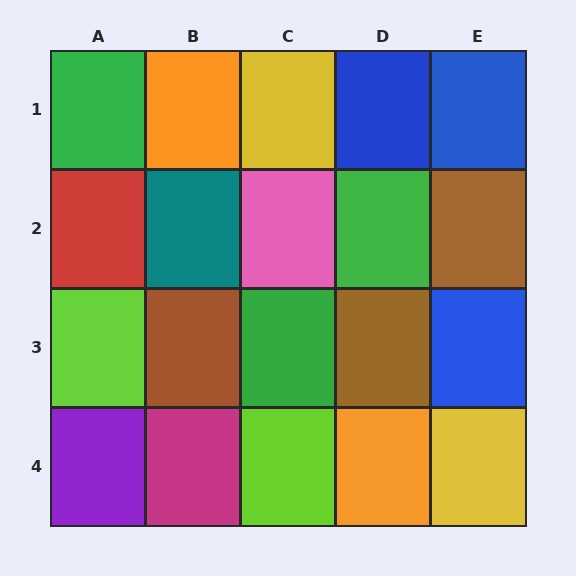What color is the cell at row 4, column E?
Yellow.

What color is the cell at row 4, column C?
Lime.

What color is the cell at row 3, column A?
Lime.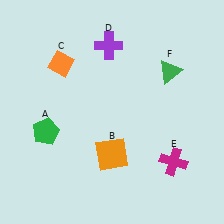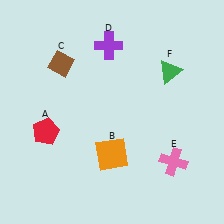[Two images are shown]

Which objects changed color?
A changed from green to red. C changed from orange to brown. E changed from magenta to pink.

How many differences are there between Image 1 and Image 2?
There are 3 differences between the two images.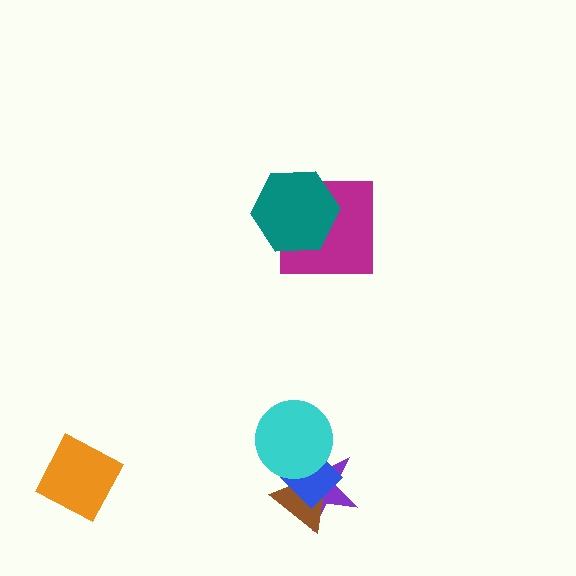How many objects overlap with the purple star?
3 objects overlap with the purple star.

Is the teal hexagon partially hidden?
No, no other shape covers it.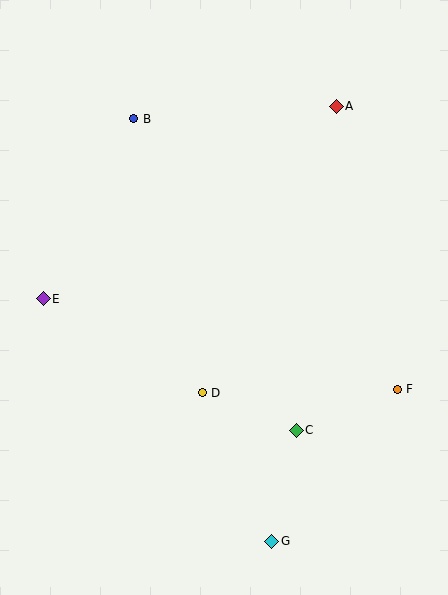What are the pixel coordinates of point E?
Point E is at (43, 299).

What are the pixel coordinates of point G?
Point G is at (272, 541).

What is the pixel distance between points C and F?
The distance between C and F is 109 pixels.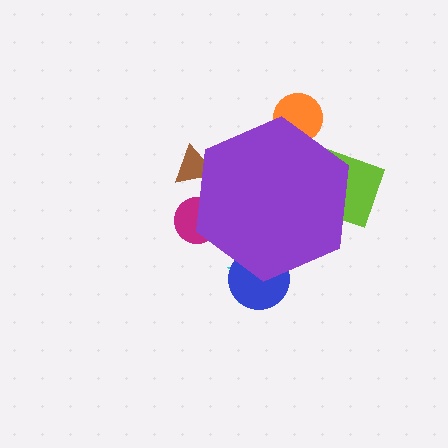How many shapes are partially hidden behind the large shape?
6 shapes are partially hidden.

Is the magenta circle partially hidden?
Yes, the magenta circle is partially hidden behind the purple hexagon.